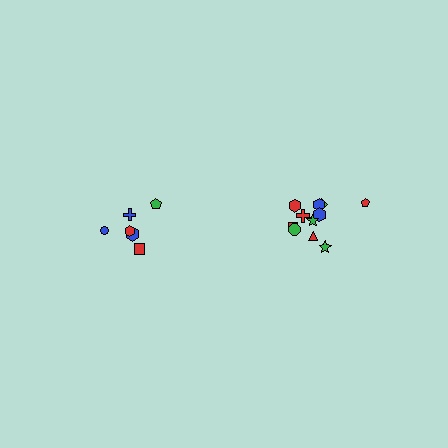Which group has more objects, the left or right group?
The right group.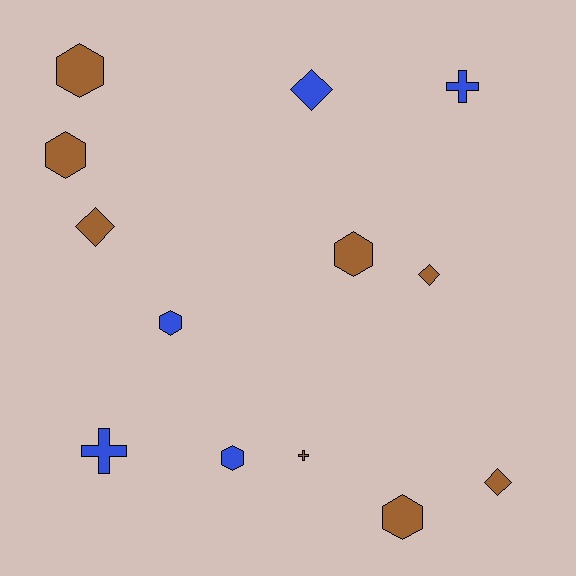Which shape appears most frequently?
Hexagon, with 6 objects.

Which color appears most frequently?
Brown, with 8 objects.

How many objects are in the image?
There are 13 objects.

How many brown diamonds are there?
There are 3 brown diamonds.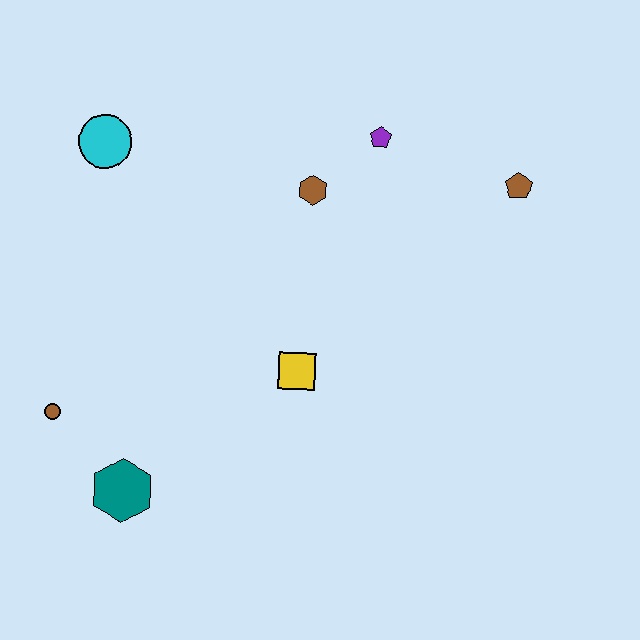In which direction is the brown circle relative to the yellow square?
The brown circle is to the left of the yellow square.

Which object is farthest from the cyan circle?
The brown pentagon is farthest from the cyan circle.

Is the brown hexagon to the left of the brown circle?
No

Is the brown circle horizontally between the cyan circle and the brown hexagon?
No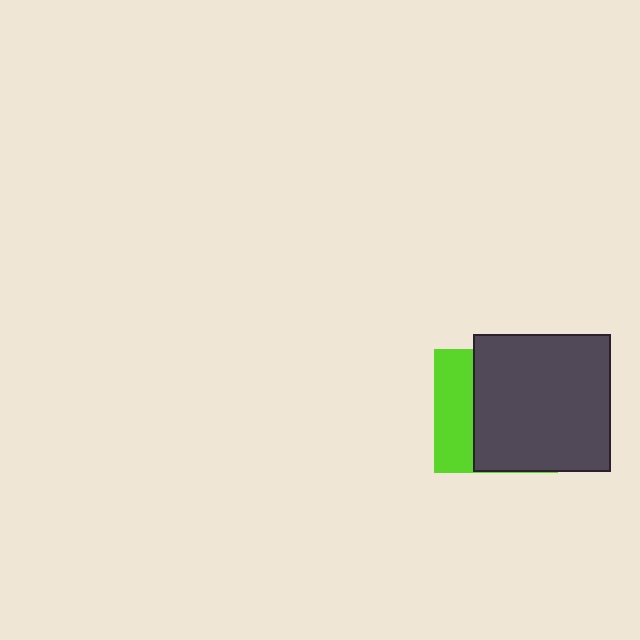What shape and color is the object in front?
The object in front is a dark gray square.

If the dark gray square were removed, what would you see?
You would see the complete lime square.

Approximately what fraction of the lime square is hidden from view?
Roughly 67% of the lime square is hidden behind the dark gray square.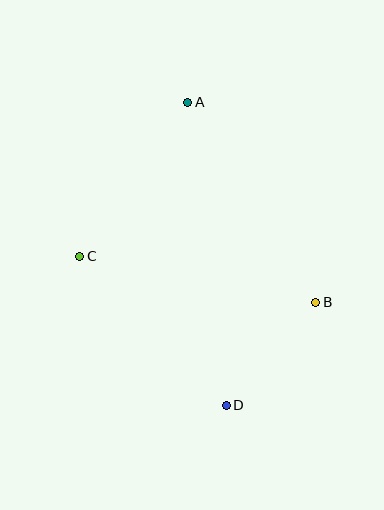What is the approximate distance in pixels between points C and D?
The distance between C and D is approximately 209 pixels.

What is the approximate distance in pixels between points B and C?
The distance between B and C is approximately 241 pixels.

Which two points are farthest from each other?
Points A and D are farthest from each other.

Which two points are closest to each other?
Points B and D are closest to each other.